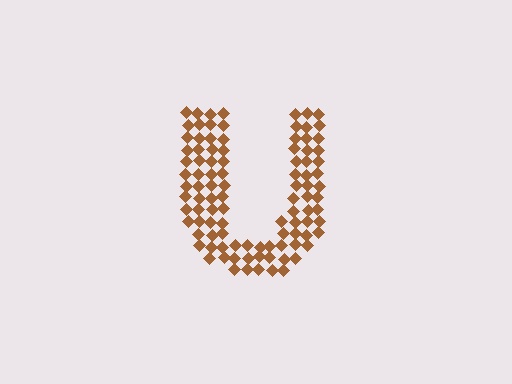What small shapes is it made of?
It is made of small diamonds.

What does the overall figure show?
The overall figure shows the letter U.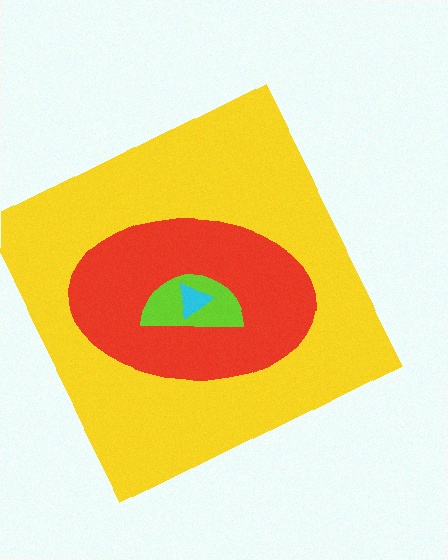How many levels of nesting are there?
4.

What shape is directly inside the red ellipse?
The lime semicircle.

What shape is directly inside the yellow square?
The red ellipse.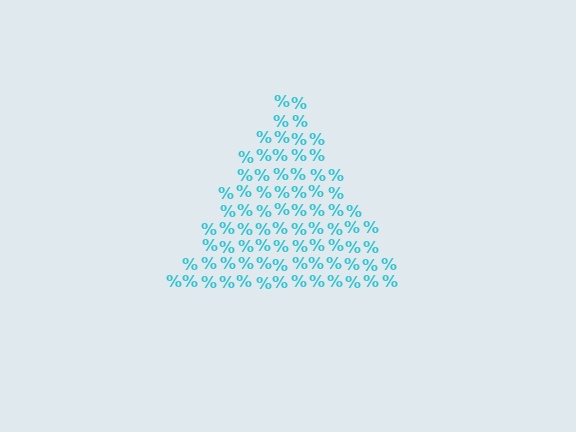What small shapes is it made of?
It is made of small percent signs.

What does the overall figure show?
The overall figure shows a triangle.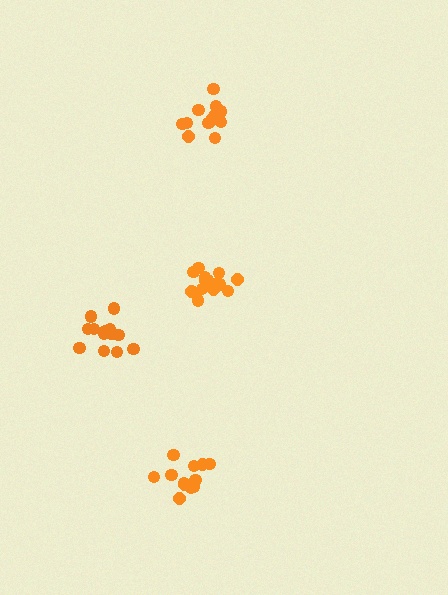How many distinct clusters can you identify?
There are 4 distinct clusters.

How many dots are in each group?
Group 1: 12 dots, Group 2: 13 dots, Group 3: 12 dots, Group 4: 16 dots (53 total).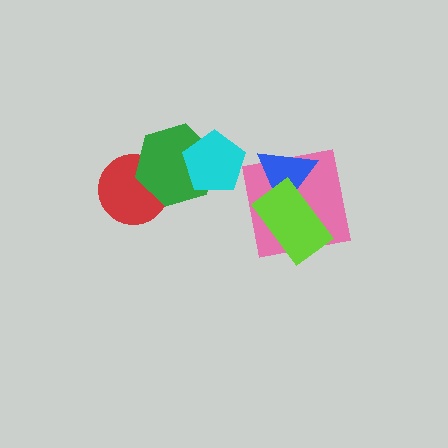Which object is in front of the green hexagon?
The cyan pentagon is in front of the green hexagon.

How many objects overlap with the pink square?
2 objects overlap with the pink square.